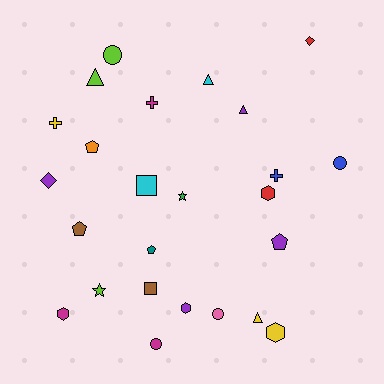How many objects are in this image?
There are 25 objects.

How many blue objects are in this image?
There are 2 blue objects.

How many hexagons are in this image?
There are 4 hexagons.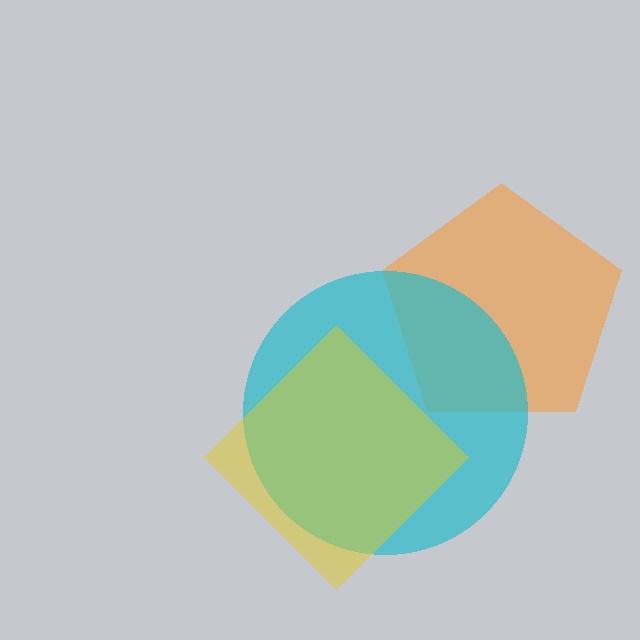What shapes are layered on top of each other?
The layered shapes are: an orange pentagon, a cyan circle, a yellow diamond.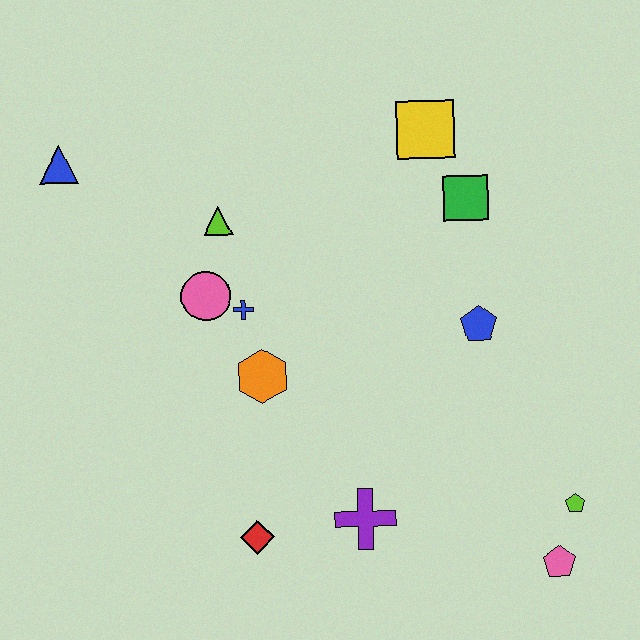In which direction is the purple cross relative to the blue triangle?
The purple cross is below the blue triangle.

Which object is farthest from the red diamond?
The yellow square is farthest from the red diamond.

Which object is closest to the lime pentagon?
The pink pentagon is closest to the lime pentagon.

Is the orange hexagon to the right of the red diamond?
Yes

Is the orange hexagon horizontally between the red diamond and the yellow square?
Yes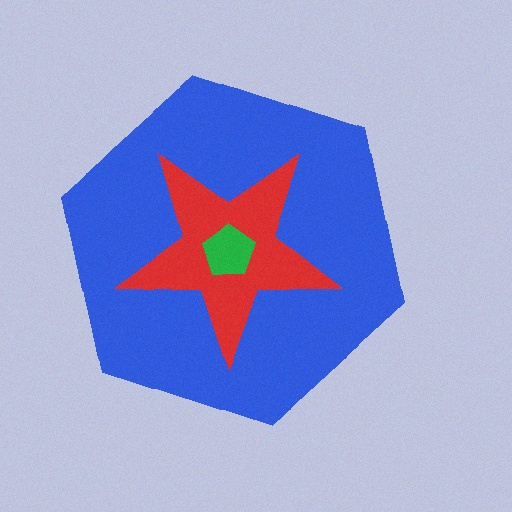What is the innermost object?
The green pentagon.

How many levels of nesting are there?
3.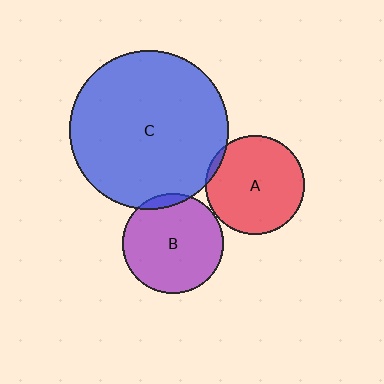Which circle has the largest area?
Circle C (blue).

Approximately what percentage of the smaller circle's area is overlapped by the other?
Approximately 5%.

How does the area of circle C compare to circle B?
Approximately 2.5 times.